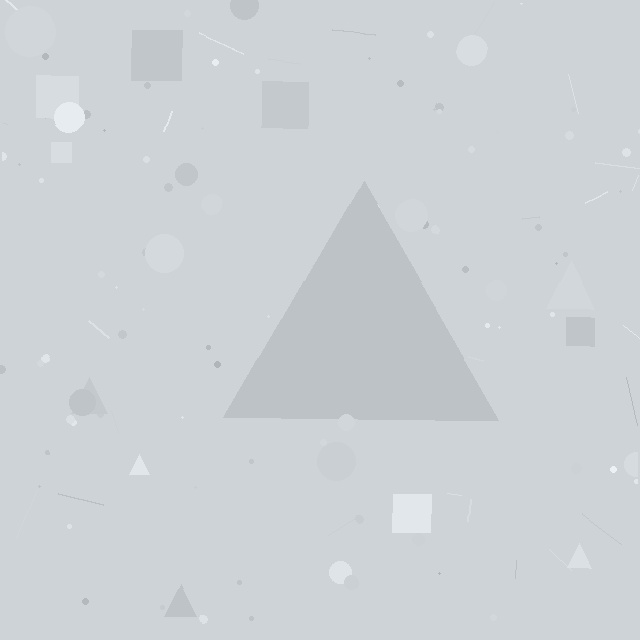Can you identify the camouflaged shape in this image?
The camouflaged shape is a triangle.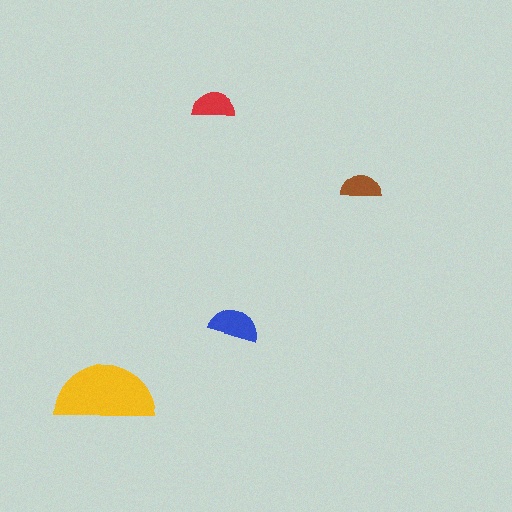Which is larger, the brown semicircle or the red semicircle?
The red one.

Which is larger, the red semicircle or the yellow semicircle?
The yellow one.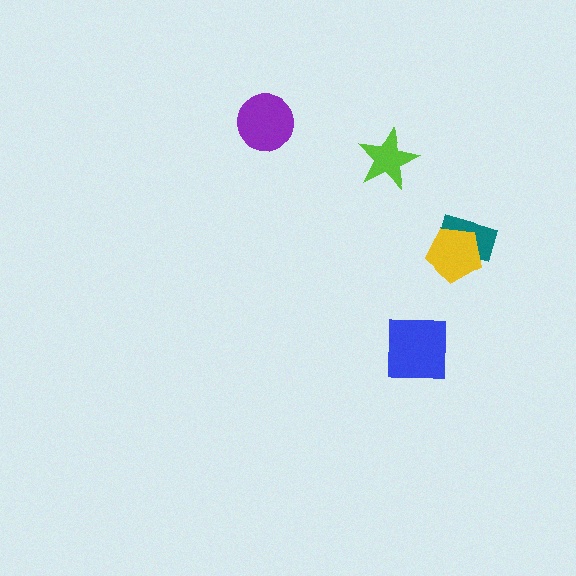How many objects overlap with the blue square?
0 objects overlap with the blue square.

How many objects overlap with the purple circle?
0 objects overlap with the purple circle.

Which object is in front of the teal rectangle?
The yellow pentagon is in front of the teal rectangle.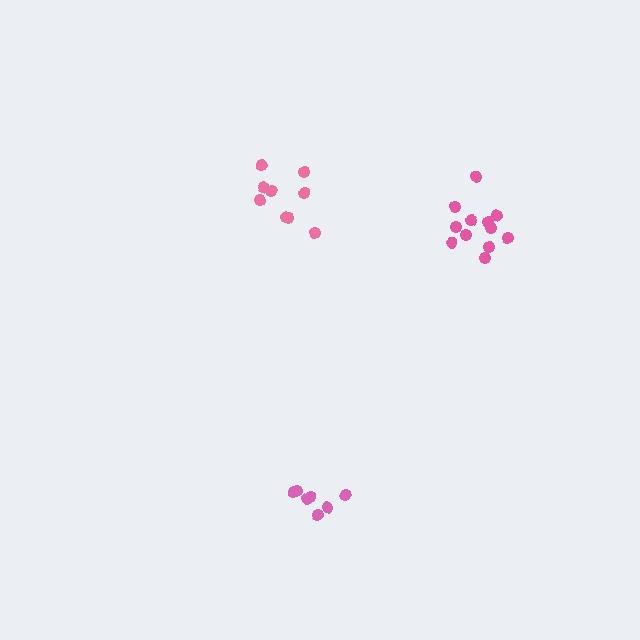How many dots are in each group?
Group 1: 9 dots, Group 2: 7 dots, Group 3: 12 dots (28 total).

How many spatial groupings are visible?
There are 3 spatial groupings.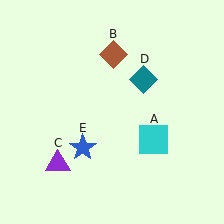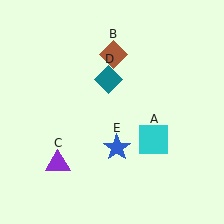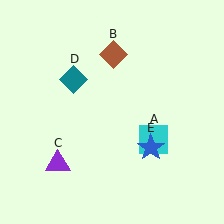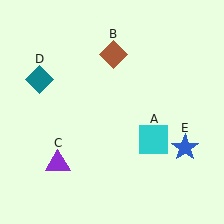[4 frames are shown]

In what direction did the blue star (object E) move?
The blue star (object E) moved right.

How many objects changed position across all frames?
2 objects changed position: teal diamond (object D), blue star (object E).